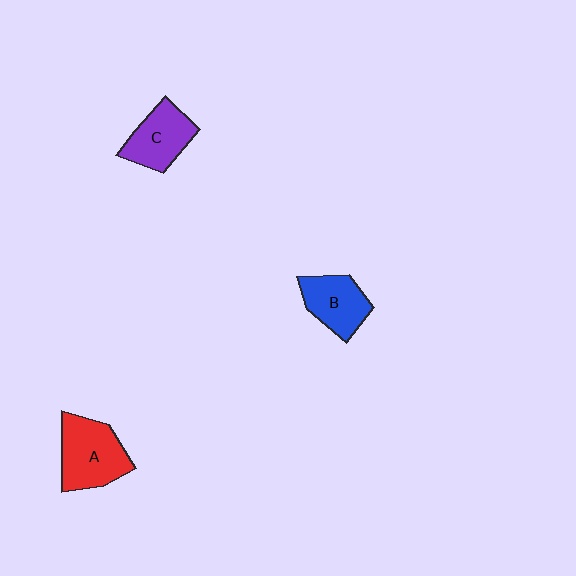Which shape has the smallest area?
Shape B (blue).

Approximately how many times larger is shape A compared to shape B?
Approximately 1.3 times.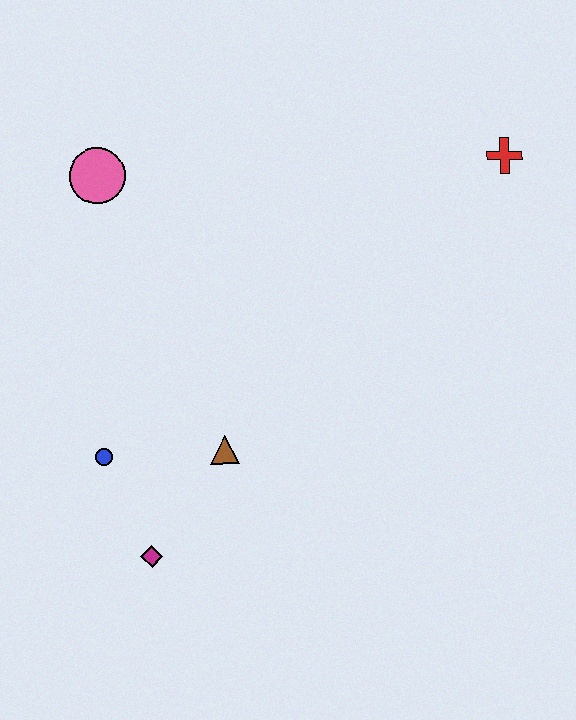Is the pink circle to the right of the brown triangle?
No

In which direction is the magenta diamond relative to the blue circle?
The magenta diamond is below the blue circle.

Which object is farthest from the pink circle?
The red cross is farthest from the pink circle.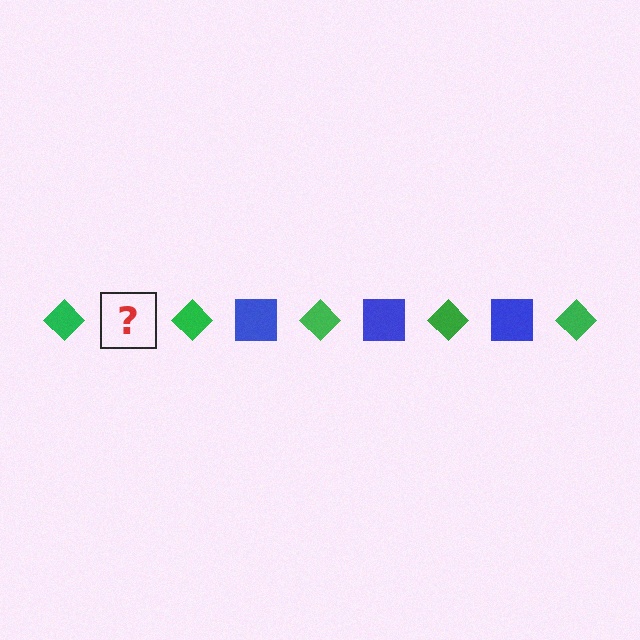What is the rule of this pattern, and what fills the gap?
The rule is that the pattern alternates between green diamond and blue square. The gap should be filled with a blue square.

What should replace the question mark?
The question mark should be replaced with a blue square.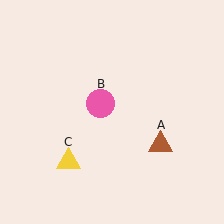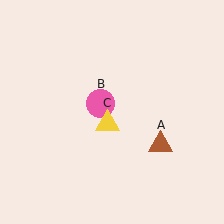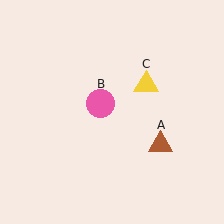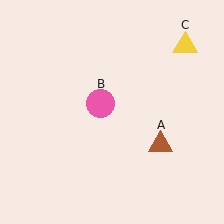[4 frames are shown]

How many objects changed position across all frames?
1 object changed position: yellow triangle (object C).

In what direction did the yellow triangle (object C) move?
The yellow triangle (object C) moved up and to the right.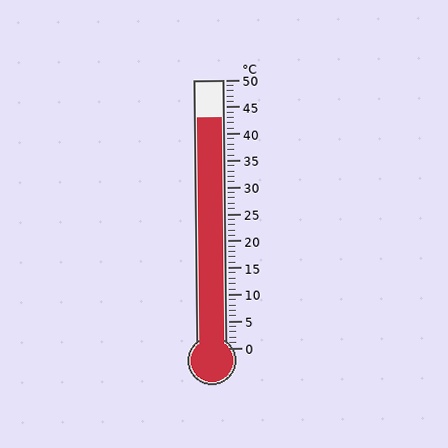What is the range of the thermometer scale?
The thermometer scale ranges from 0°C to 50°C.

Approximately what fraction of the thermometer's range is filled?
The thermometer is filled to approximately 85% of its range.